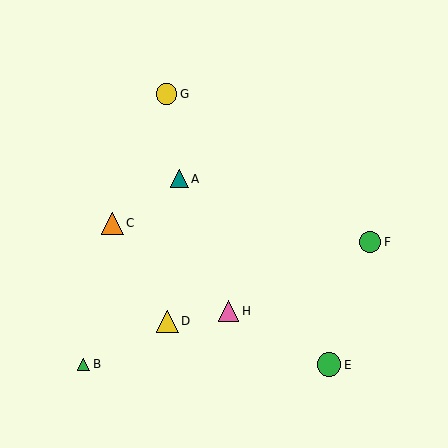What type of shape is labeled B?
Shape B is a green triangle.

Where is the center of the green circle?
The center of the green circle is at (329, 365).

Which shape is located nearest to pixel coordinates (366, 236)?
The green circle (labeled F) at (370, 242) is nearest to that location.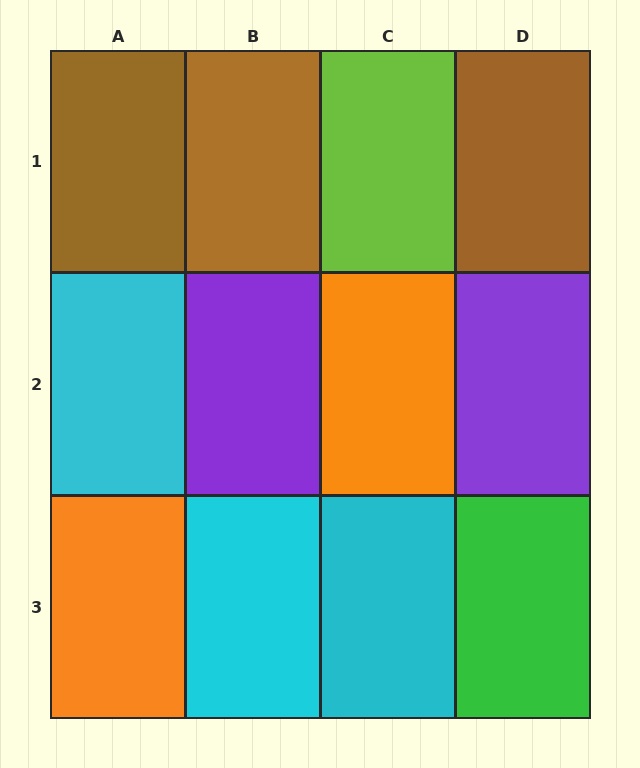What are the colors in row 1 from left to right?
Brown, brown, lime, brown.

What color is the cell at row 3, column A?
Orange.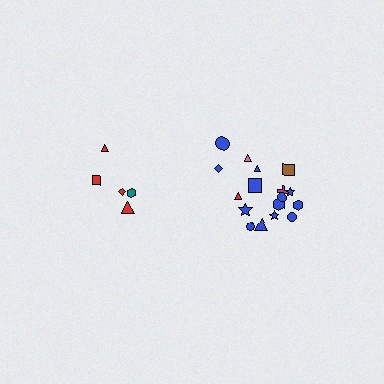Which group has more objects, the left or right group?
The right group.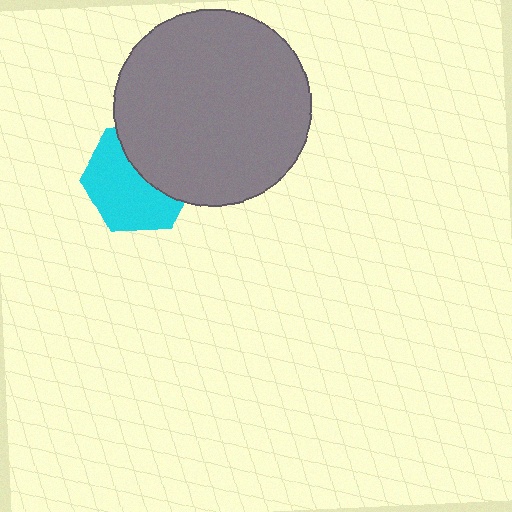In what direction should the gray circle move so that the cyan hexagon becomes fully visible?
The gray circle should move toward the upper-right. That is the shortest direction to clear the overlap and leave the cyan hexagon fully visible.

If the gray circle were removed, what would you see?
You would see the complete cyan hexagon.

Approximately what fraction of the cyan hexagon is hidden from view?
Roughly 41% of the cyan hexagon is hidden behind the gray circle.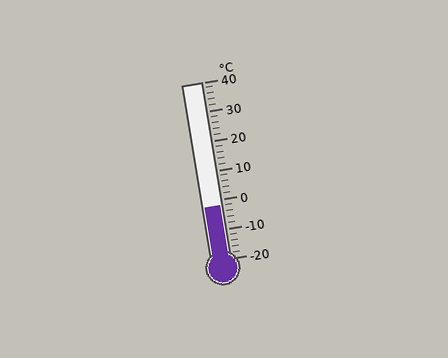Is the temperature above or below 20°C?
The temperature is below 20°C.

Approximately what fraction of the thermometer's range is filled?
The thermometer is filled to approximately 30% of its range.